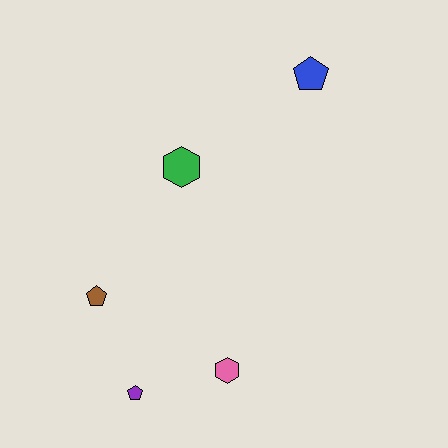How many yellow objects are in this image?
There are no yellow objects.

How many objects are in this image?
There are 5 objects.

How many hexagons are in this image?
There are 2 hexagons.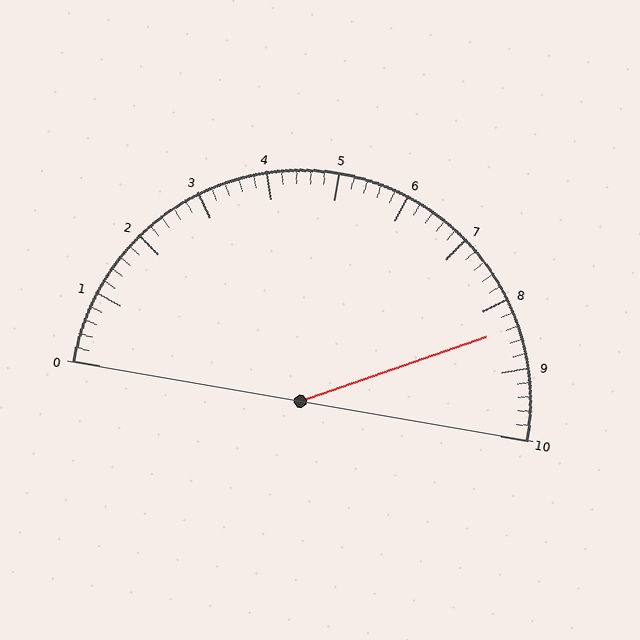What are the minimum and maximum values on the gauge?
The gauge ranges from 0 to 10.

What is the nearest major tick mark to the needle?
The nearest major tick mark is 8.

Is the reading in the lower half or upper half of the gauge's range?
The reading is in the upper half of the range (0 to 10).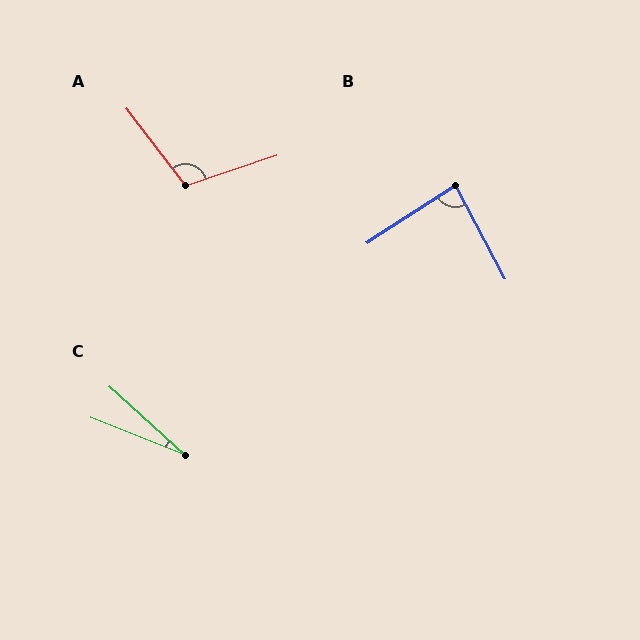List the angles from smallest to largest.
C (20°), B (85°), A (109°).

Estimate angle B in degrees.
Approximately 85 degrees.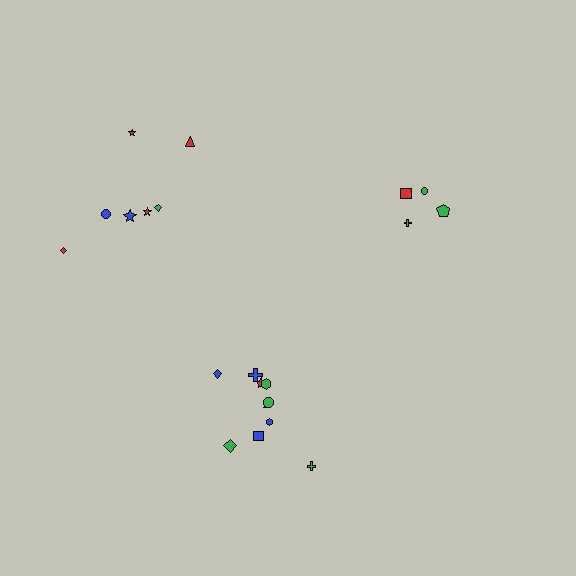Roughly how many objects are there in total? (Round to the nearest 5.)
Roughly 20 objects in total.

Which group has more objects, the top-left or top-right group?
The top-left group.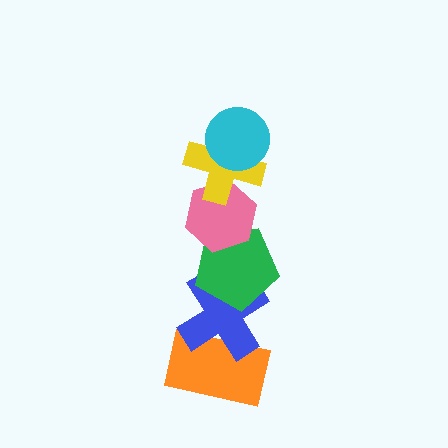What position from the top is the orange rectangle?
The orange rectangle is 6th from the top.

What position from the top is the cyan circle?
The cyan circle is 1st from the top.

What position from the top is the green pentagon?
The green pentagon is 4th from the top.